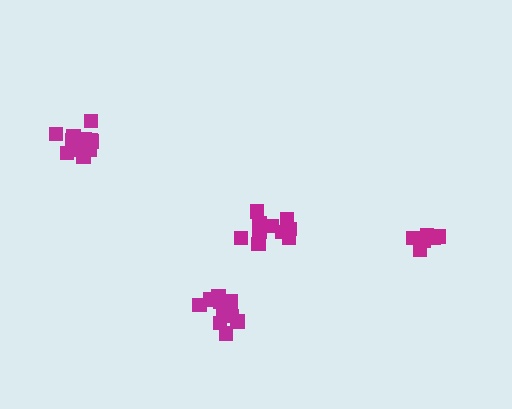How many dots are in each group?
Group 1: 12 dots, Group 2: 6 dots, Group 3: 10 dots, Group 4: 12 dots (40 total).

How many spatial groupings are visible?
There are 4 spatial groupings.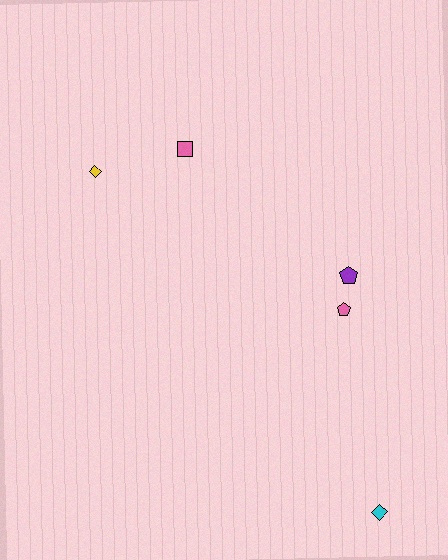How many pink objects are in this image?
There are 2 pink objects.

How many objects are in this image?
There are 5 objects.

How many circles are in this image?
There are no circles.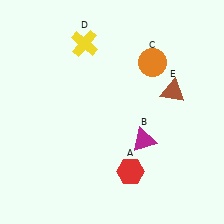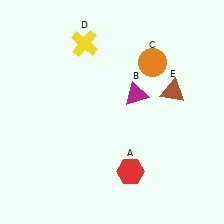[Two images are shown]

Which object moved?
The magenta triangle (B) moved up.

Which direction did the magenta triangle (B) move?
The magenta triangle (B) moved up.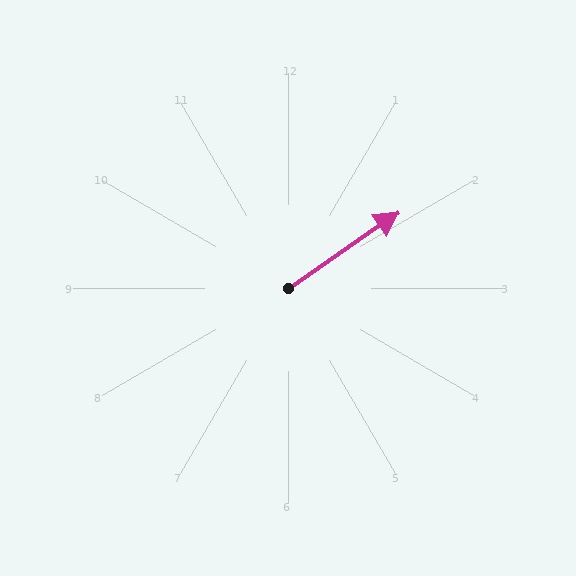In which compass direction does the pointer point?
Northeast.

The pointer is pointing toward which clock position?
Roughly 2 o'clock.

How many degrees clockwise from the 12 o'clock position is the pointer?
Approximately 56 degrees.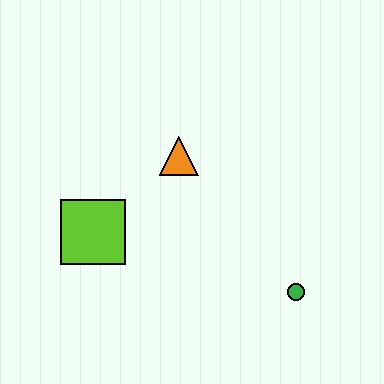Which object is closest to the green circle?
The orange triangle is closest to the green circle.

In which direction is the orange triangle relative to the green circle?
The orange triangle is above the green circle.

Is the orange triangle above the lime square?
Yes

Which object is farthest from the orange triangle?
The green circle is farthest from the orange triangle.